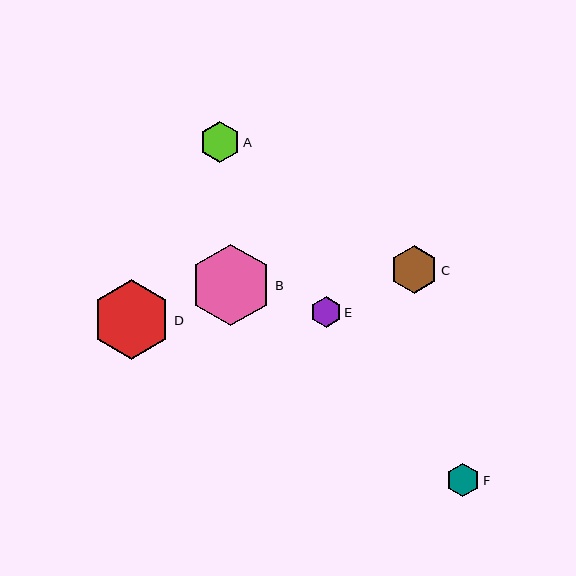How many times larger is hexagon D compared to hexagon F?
Hexagon D is approximately 2.4 times the size of hexagon F.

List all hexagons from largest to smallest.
From largest to smallest: B, D, C, A, F, E.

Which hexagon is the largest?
Hexagon B is the largest with a size of approximately 81 pixels.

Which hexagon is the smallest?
Hexagon E is the smallest with a size of approximately 31 pixels.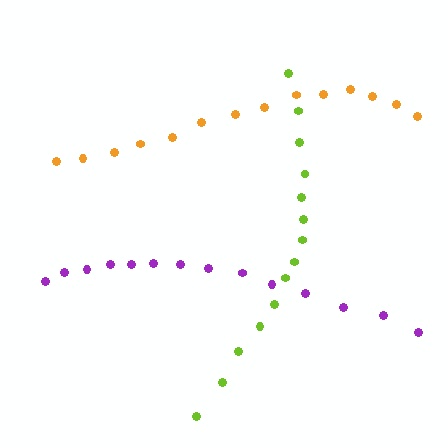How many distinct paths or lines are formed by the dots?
There are 3 distinct paths.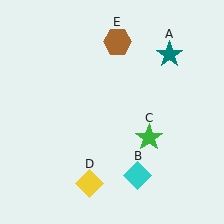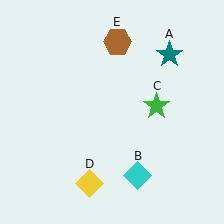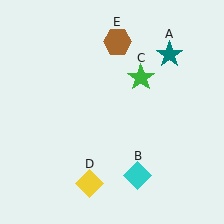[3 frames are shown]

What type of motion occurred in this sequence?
The green star (object C) rotated counterclockwise around the center of the scene.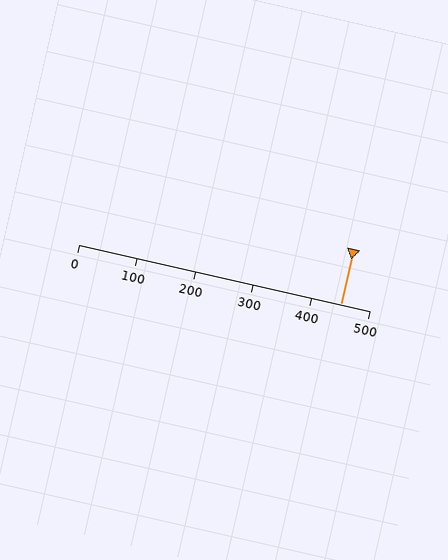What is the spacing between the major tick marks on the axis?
The major ticks are spaced 100 apart.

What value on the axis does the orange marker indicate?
The marker indicates approximately 450.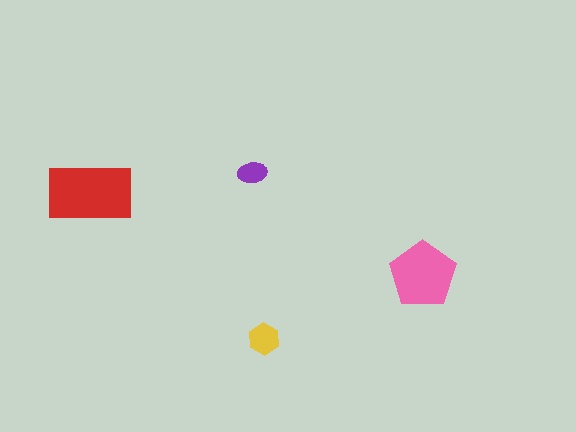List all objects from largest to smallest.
The red rectangle, the pink pentagon, the yellow hexagon, the purple ellipse.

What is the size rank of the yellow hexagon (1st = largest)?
3rd.